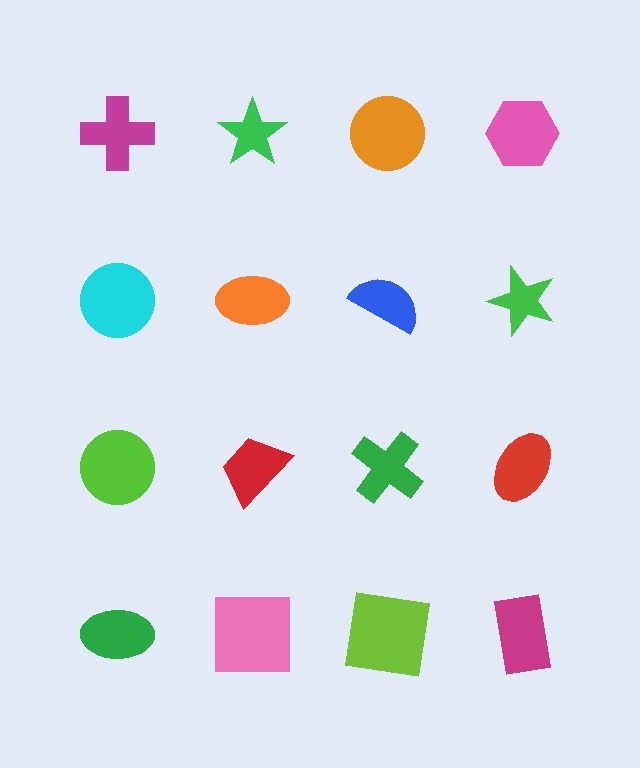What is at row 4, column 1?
A green ellipse.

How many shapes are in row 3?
4 shapes.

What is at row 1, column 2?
A green star.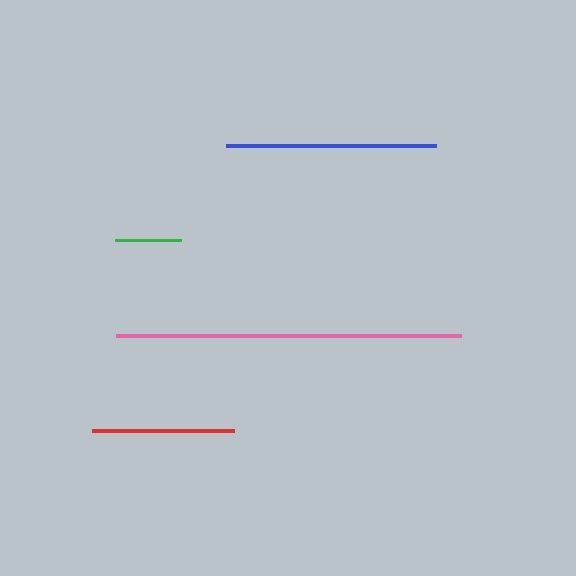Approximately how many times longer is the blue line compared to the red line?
The blue line is approximately 1.5 times the length of the red line.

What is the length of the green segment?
The green segment is approximately 66 pixels long.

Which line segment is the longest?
The pink line is the longest at approximately 345 pixels.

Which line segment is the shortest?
The green line is the shortest at approximately 66 pixels.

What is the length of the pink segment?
The pink segment is approximately 345 pixels long.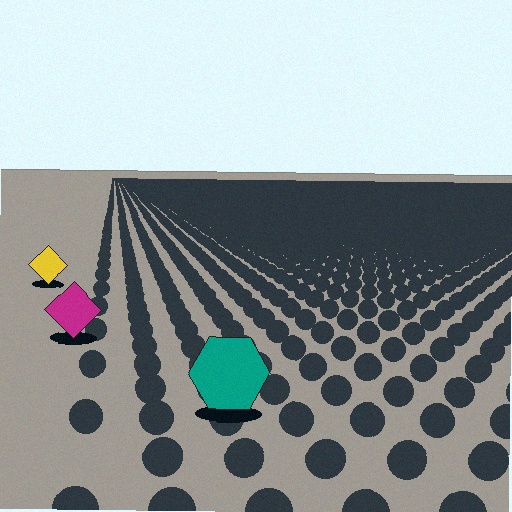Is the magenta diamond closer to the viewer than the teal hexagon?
No. The teal hexagon is closer — you can tell from the texture gradient: the ground texture is coarser near it.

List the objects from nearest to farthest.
From nearest to farthest: the teal hexagon, the magenta diamond, the yellow diamond.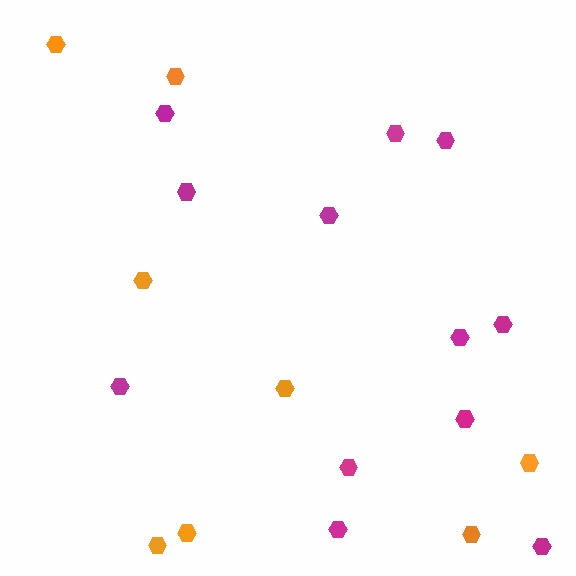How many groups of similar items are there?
There are 2 groups: one group of magenta hexagons (12) and one group of orange hexagons (8).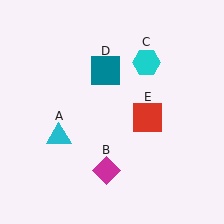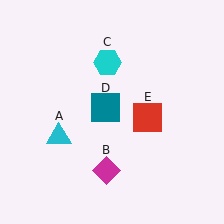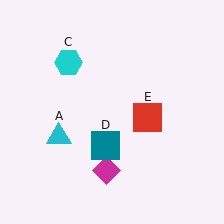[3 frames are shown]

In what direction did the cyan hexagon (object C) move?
The cyan hexagon (object C) moved left.